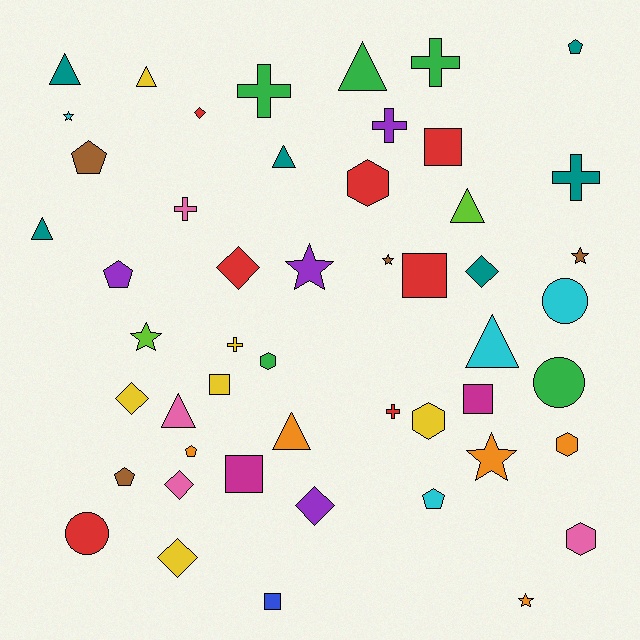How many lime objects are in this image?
There are 2 lime objects.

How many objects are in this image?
There are 50 objects.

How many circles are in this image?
There are 3 circles.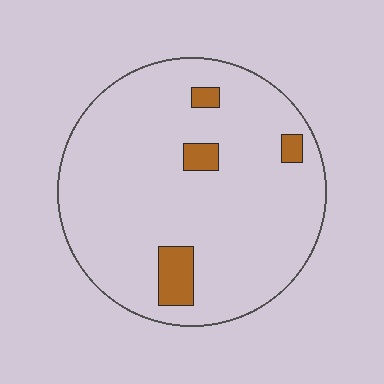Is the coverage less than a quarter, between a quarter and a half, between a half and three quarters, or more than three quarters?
Less than a quarter.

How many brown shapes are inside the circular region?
4.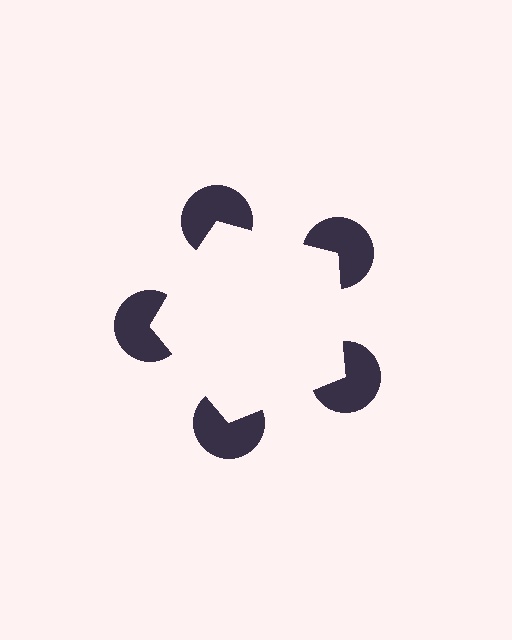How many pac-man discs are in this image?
There are 5 — one at each vertex of the illusory pentagon.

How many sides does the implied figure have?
5 sides.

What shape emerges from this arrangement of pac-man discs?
An illusory pentagon — its edges are inferred from the aligned wedge cuts in the pac-man discs, not physically drawn.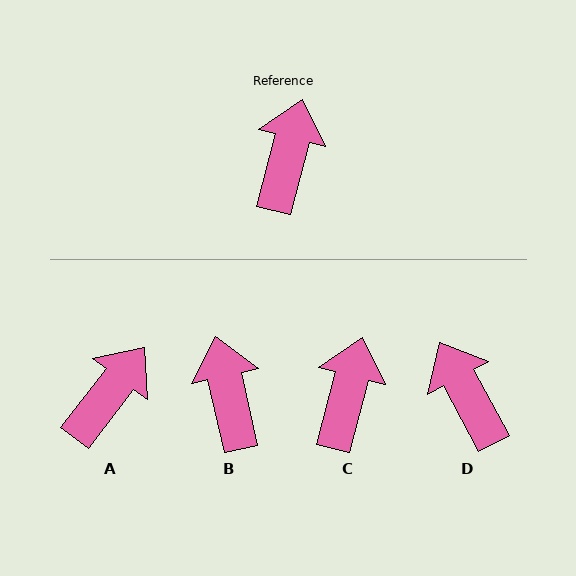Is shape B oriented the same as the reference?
No, it is off by about 27 degrees.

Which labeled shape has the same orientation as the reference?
C.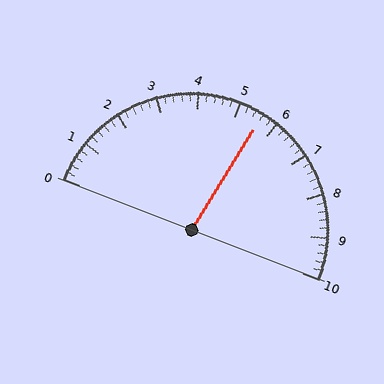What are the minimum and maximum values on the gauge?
The gauge ranges from 0 to 10.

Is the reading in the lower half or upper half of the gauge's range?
The reading is in the upper half of the range (0 to 10).